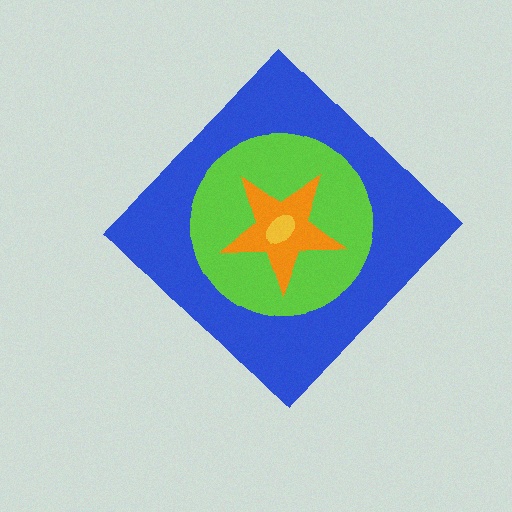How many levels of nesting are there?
4.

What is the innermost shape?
The yellow ellipse.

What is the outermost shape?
The blue diamond.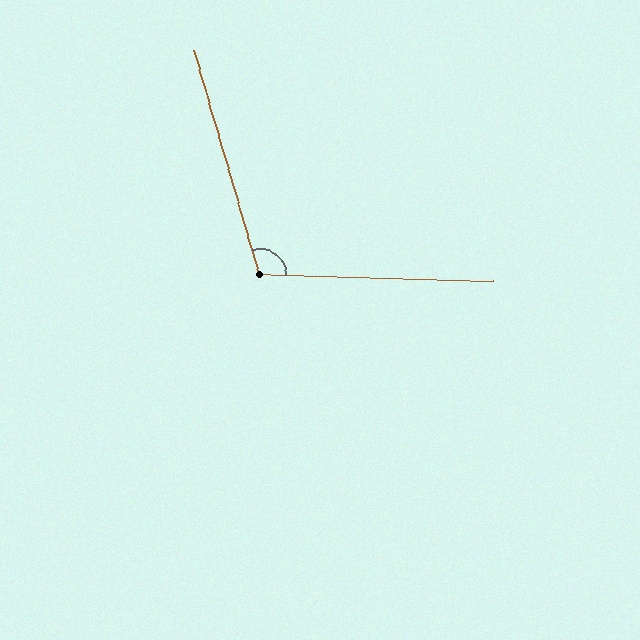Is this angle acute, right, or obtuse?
It is obtuse.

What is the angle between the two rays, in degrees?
Approximately 108 degrees.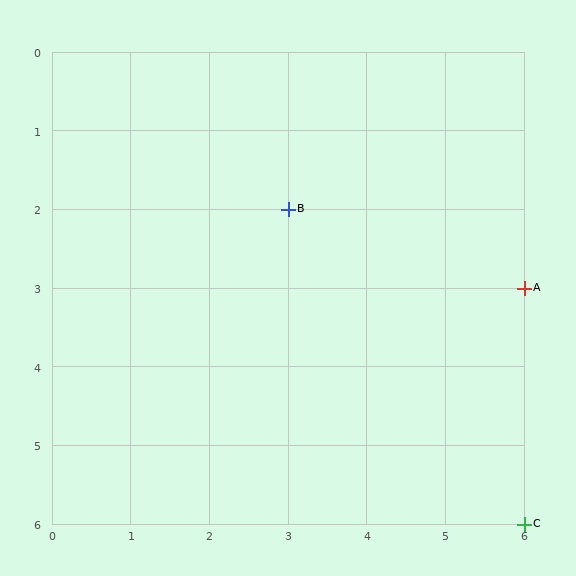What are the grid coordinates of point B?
Point B is at grid coordinates (3, 2).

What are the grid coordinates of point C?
Point C is at grid coordinates (6, 6).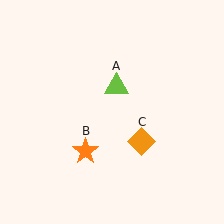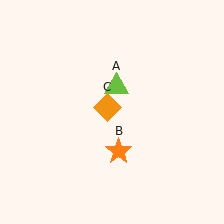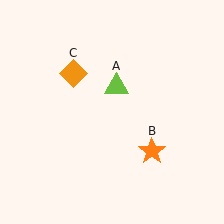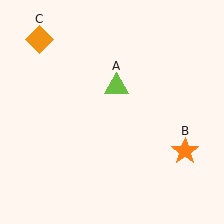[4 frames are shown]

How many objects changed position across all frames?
2 objects changed position: orange star (object B), orange diamond (object C).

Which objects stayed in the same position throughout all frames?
Lime triangle (object A) remained stationary.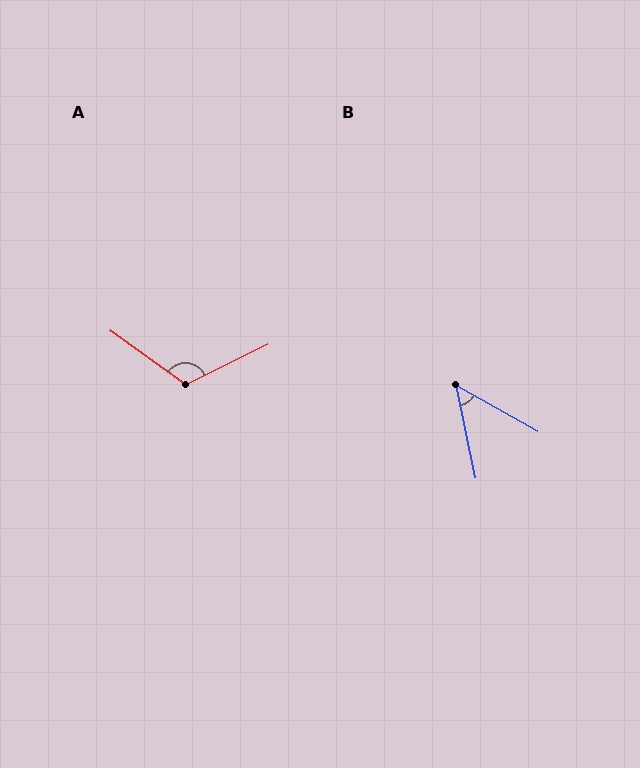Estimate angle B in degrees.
Approximately 49 degrees.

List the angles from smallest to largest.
B (49°), A (118°).